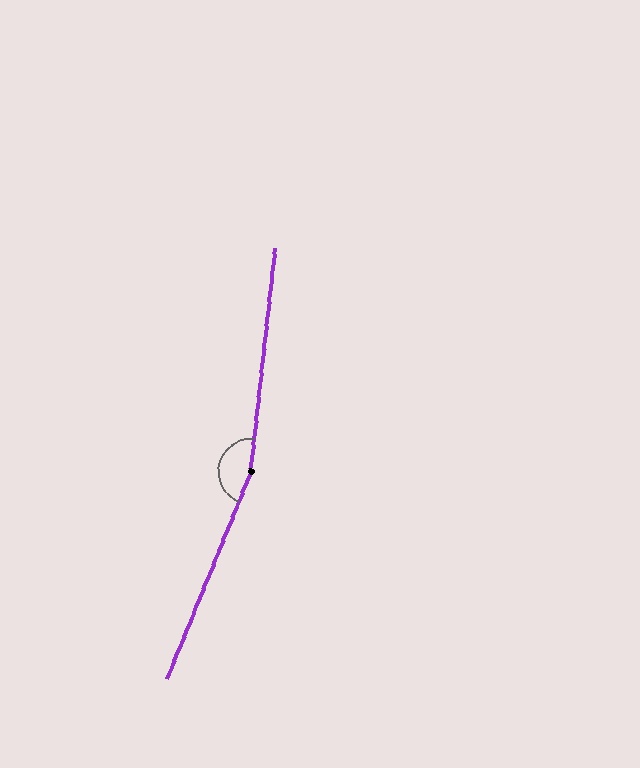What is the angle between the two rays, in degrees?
Approximately 164 degrees.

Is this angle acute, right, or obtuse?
It is obtuse.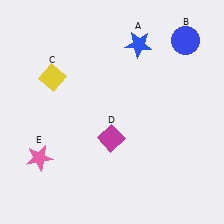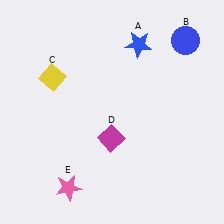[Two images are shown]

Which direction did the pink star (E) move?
The pink star (E) moved down.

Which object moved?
The pink star (E) moved down.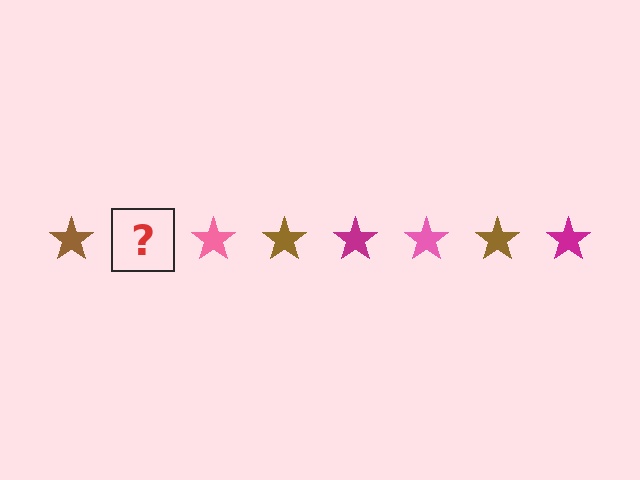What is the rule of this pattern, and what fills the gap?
The rule is that the pattern cycles through brown, magenta, pink stars. The gap should be filled with a magenta star.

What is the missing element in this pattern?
The missing element is a magenta star.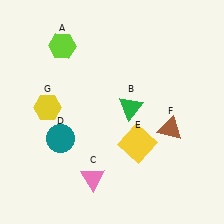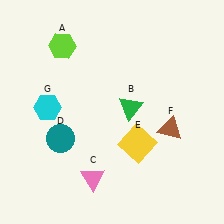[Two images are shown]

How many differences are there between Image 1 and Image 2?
There is 1 difference between the two images.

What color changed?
The hexagon (G) changed from yellow in Image 1 to cyan in Image 2.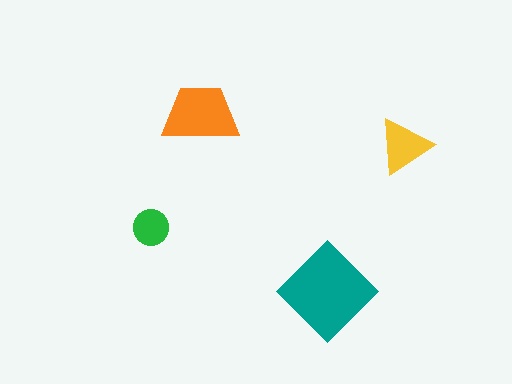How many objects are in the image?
There are 4 objects in the image.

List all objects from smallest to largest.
The green circle, the yellow triangle, the orange trapezoid, the teal diamond.